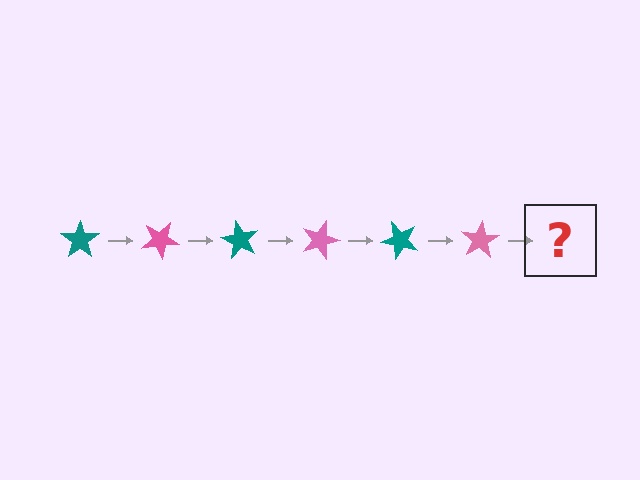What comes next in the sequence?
The next element should be a teal star, rotated 180 degrees from the start.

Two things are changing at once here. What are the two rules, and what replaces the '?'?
The two rules are that it rotates 30 degrees each step and the color cycles through teal and pink. The '?' should be a teal star, rotated 180 degrees from the start.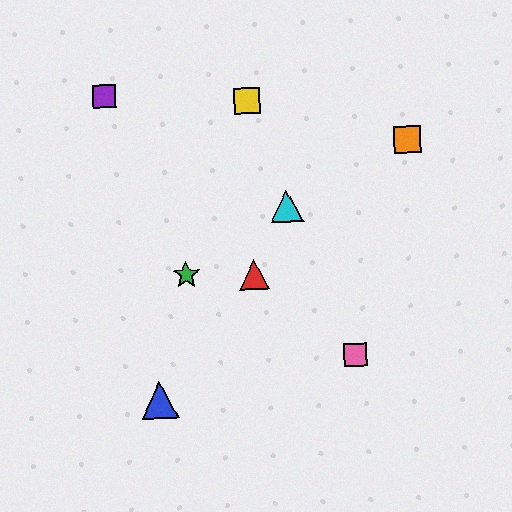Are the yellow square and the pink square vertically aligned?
No, the yellow square is at x≈247 and the pink square is at x≈356.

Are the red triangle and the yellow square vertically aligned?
Yes, both are at x≈254.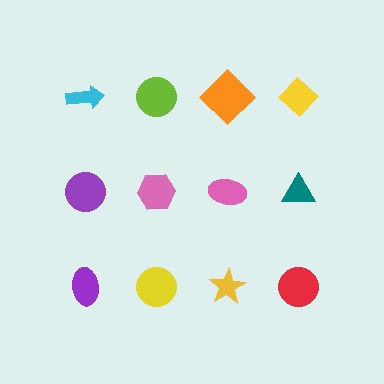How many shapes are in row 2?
4 shapes.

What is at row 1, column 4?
A yellow diamond.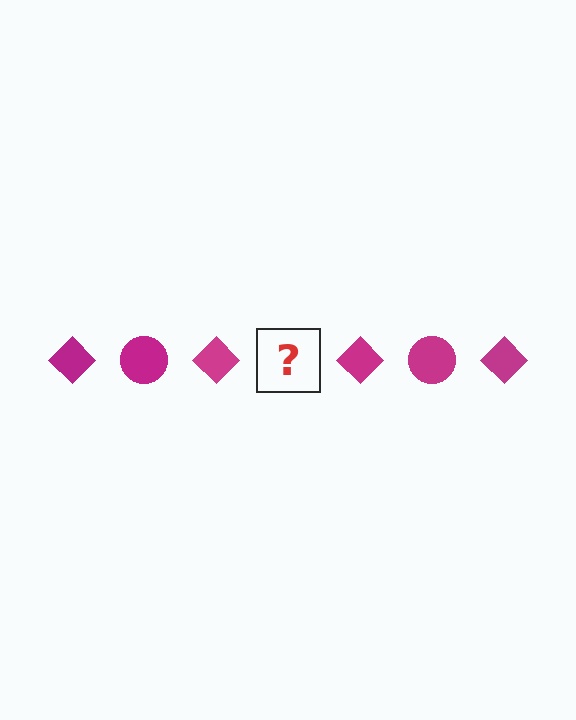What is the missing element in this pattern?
The missing element is a magenta circle.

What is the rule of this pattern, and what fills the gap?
The rule is that the pattern cycles through diamond, circle shapes in magenta. The gap should be filled with a magenta circle.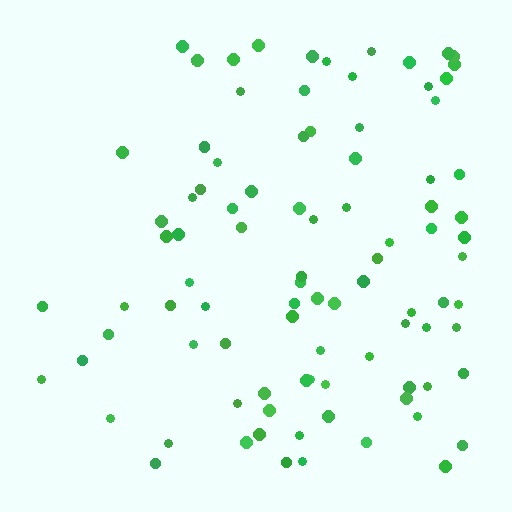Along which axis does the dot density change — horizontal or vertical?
Horizontal.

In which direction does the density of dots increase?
From left to right, with the right side densest.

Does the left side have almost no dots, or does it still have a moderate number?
Still a moderate number, just noticeably fewer than the right.